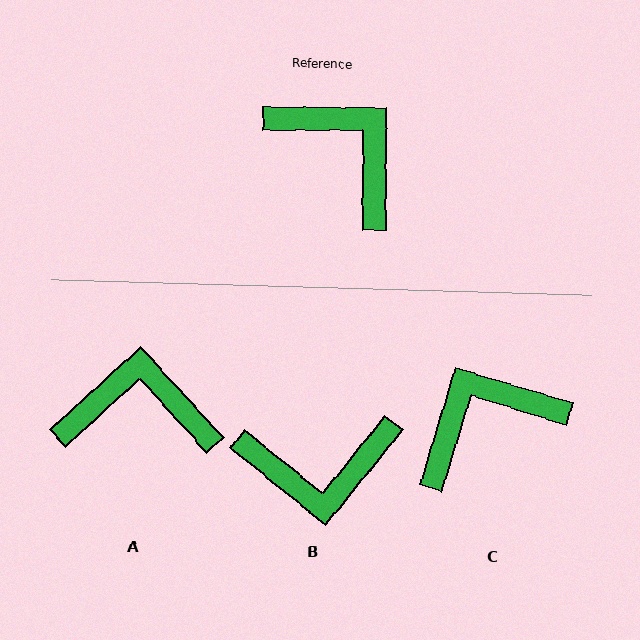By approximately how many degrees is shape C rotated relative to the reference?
Approximately 73 degrees counter-clockwise.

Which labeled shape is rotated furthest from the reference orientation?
B, about 129 degrees away.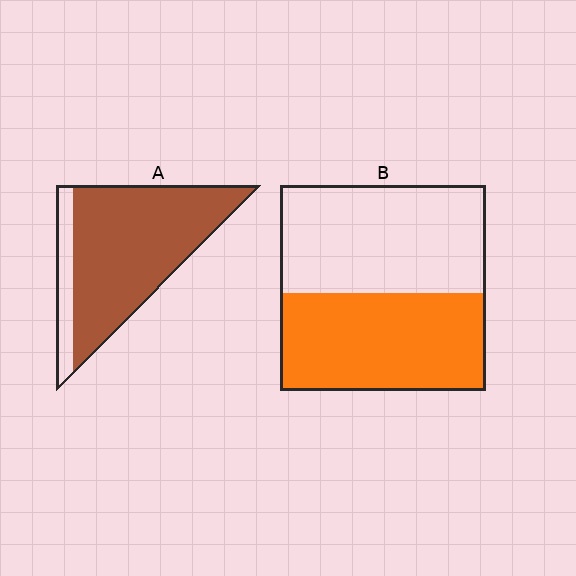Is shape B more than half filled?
Roughly half.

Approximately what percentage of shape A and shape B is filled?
A is approximately 85% and B is approximately 50%.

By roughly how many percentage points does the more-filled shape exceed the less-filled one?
By roughly 35 percentage points (A over B).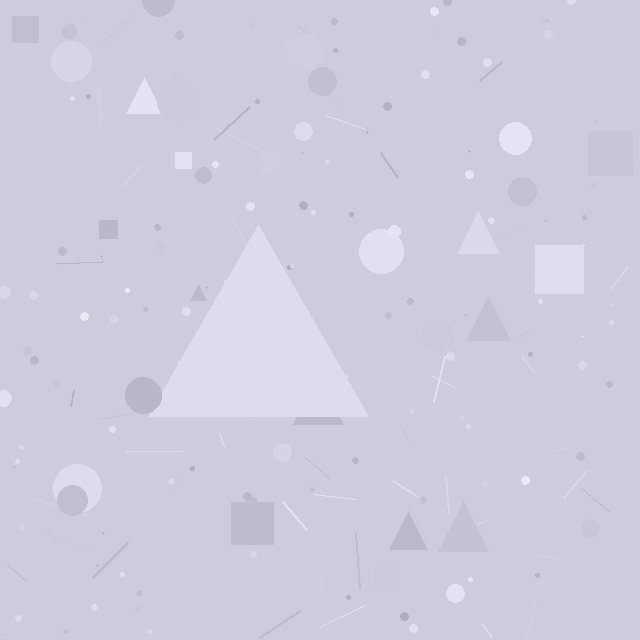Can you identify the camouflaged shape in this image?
The camouflaged shape is a triangle.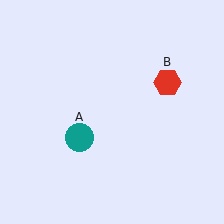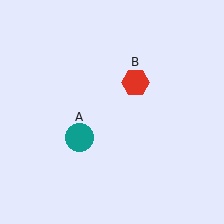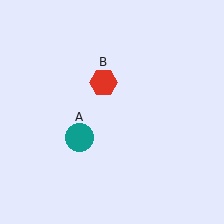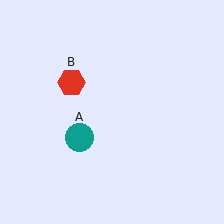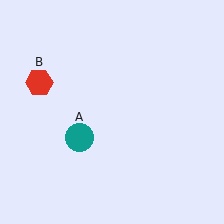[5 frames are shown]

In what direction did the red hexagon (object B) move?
The red hexagon (object B) moved left.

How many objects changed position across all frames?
1 object changed position: red hexagon (object B).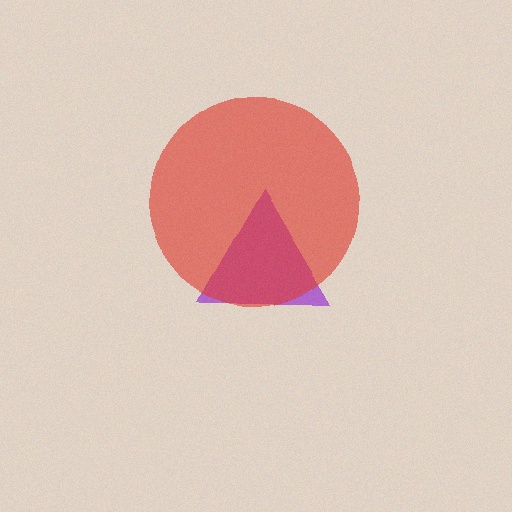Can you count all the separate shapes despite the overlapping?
Yes, there are 2 separate shapes.